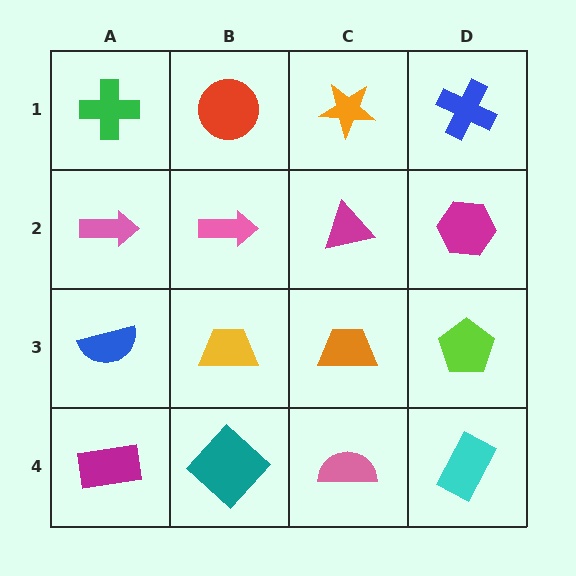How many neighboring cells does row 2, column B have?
4.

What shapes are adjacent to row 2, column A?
A green cross (row 1, column A), a blue semicircle (row 3, column A), a pink arrow (row 2, column B).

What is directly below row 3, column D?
A cyan rectangle.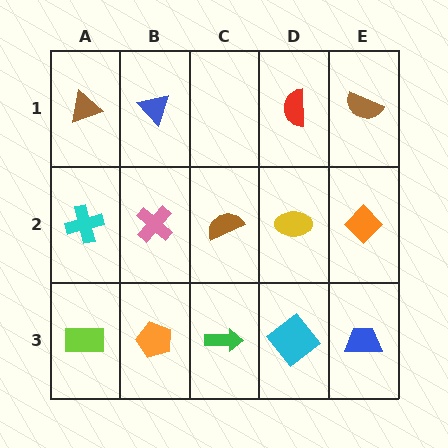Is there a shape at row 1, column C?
No, that cell is empty.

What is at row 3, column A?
A lime rectangle.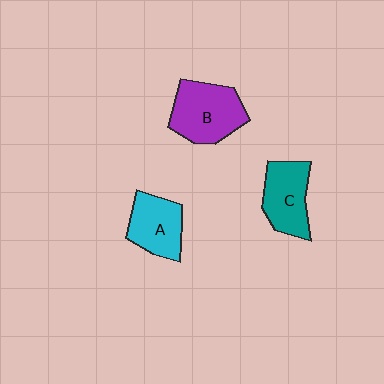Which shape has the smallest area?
Shape A (cyan).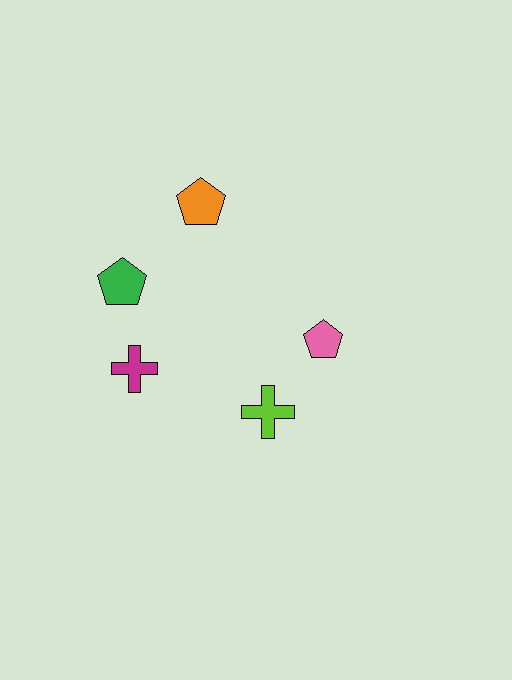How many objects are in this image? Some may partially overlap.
There are 5 objects.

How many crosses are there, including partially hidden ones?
There are 2 crosses.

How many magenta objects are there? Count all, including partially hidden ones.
There is 1 magenta object.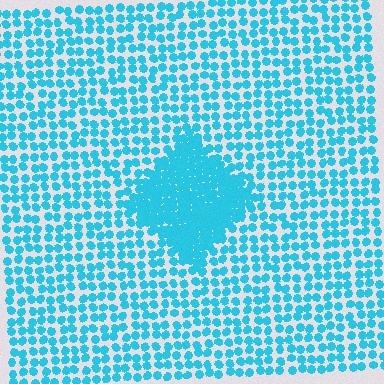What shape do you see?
I see a diamond.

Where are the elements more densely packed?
The elements are more densely packed inside the diamond boundary.